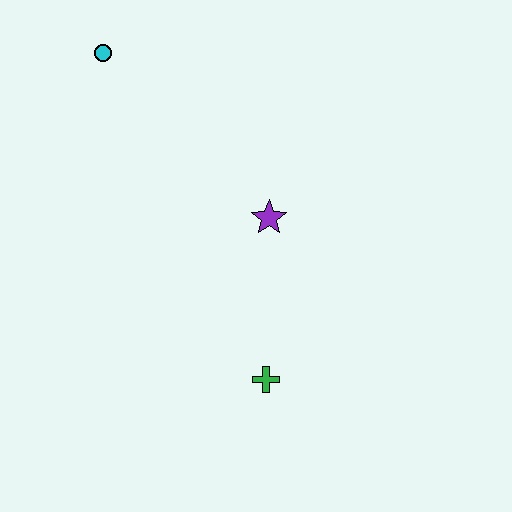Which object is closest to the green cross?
The purple star is closest to the green cross.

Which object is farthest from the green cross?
The cyan circle is farthest from the green cross.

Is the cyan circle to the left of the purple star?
Yes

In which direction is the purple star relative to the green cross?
The purple star is above the green cross.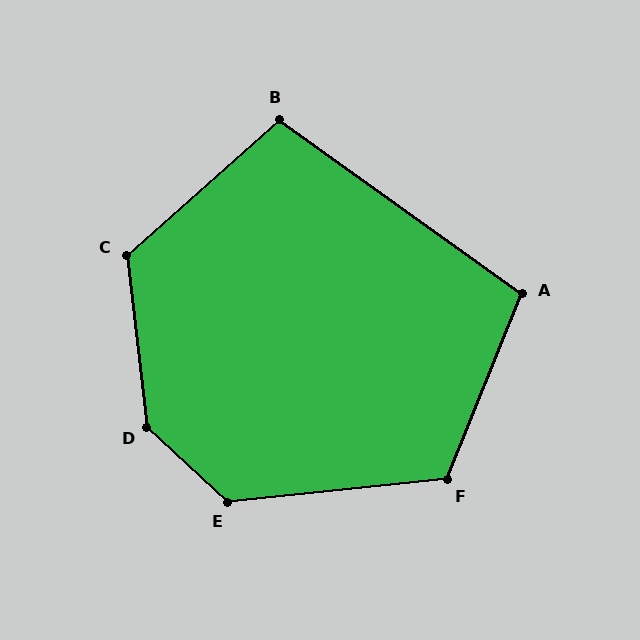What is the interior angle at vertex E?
Approximately 132 degrees (obtuse).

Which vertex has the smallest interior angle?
B, at approximately 103 degrees.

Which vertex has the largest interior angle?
D, at approximately 139 degrees.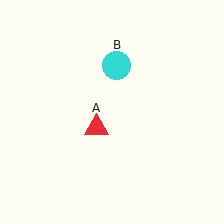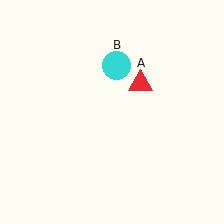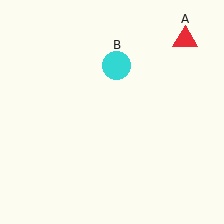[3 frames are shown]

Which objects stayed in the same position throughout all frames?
Cyan circle (object B) remained stationary.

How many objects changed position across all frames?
1 object changed position: red triangle (object A).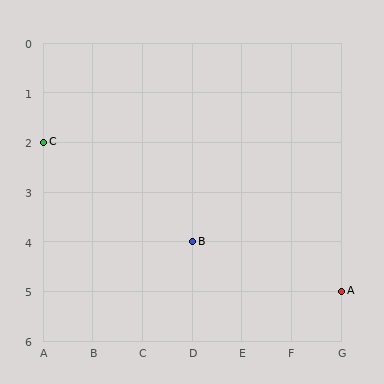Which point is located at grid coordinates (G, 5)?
Point A is at (G, 5).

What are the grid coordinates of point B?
Point B is at grid coordinates (D, 4).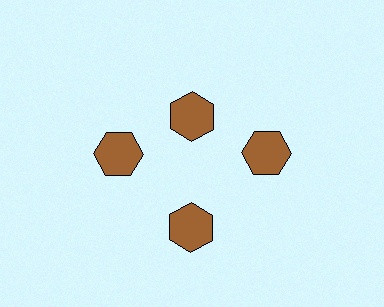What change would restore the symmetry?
The symmetry would be restored by moving it outward, back onto the ring so that all 4 hexagons sit at equal angles and equal distance from the center.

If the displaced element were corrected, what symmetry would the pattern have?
It would have 4-fold rotational symmetry — the pattern would map onto itself every 90 degrees.